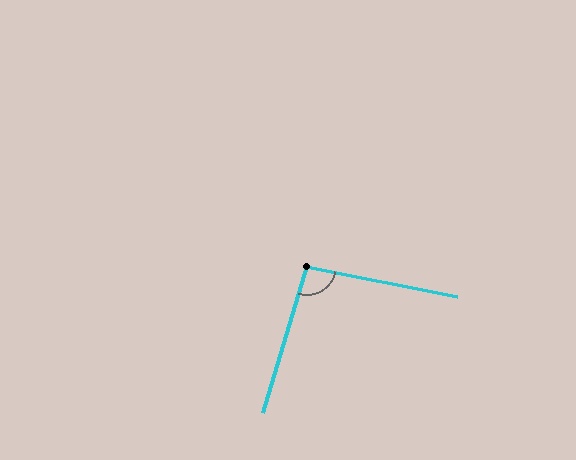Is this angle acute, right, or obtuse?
It is obtuse.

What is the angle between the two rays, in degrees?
Approximately 96 degrees.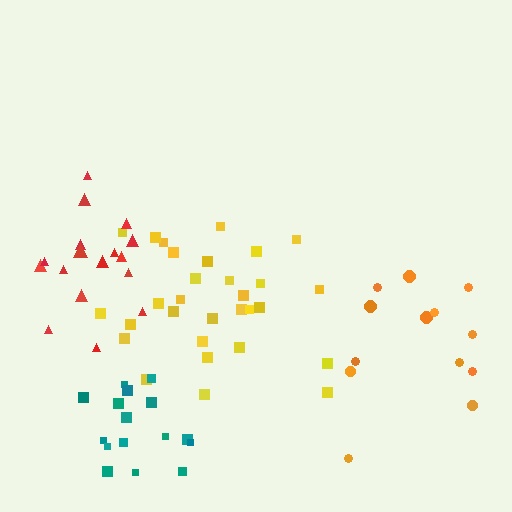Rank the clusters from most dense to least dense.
teal, red, yellow, orange.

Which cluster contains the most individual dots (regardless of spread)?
Yellow (30).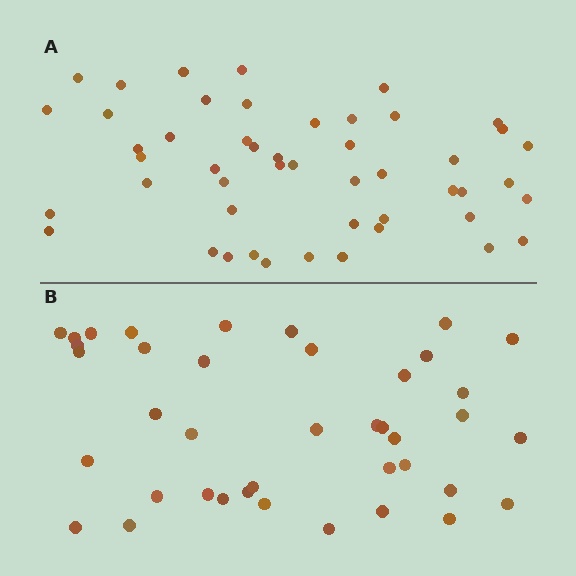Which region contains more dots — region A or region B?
Region A (the top region) has more dots.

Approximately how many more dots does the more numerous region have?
Region A has roughly 8 or so more dots than region B.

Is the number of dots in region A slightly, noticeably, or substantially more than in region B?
Region A has only slightly more — the two regions are fairly close. The ratio is roughly 1.2 to 1.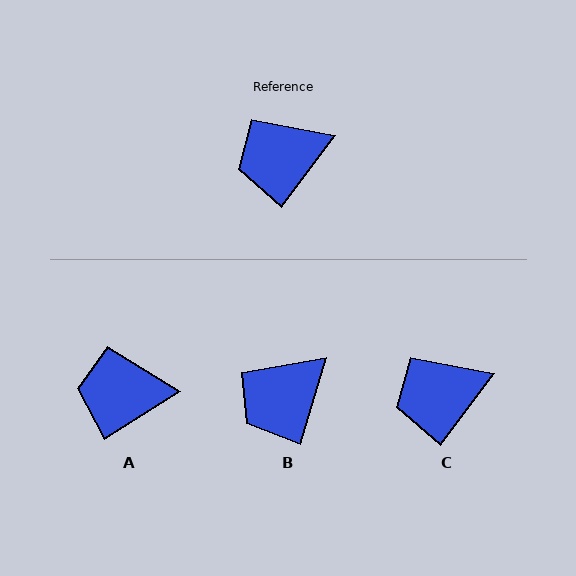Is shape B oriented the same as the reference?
No, it is off by about 20 degrees.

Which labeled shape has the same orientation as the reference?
C.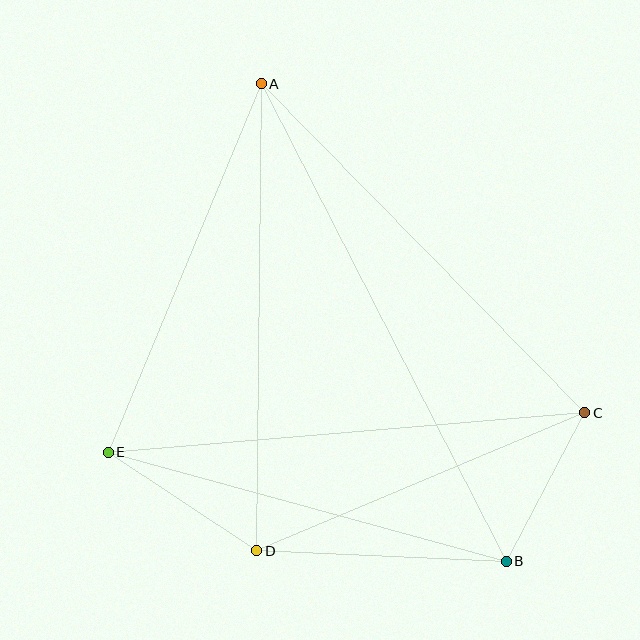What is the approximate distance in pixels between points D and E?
The distance between D and E is approximately 178 pixels.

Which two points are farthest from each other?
Points A and B are farthest from each other.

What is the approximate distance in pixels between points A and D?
The distance between A and D is approximately 467 pixels.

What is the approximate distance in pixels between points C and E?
The distance between C and E is approximately 478 pixels.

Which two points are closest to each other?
Points B and C are closest to each other.